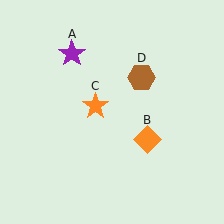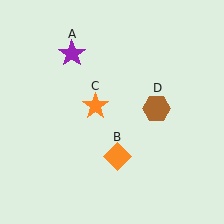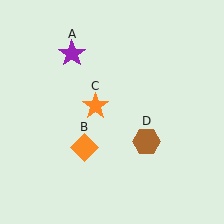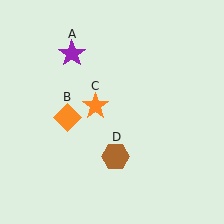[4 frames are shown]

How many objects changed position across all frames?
2 objects changed position: orange diamond (object B), brown hexagon (object D).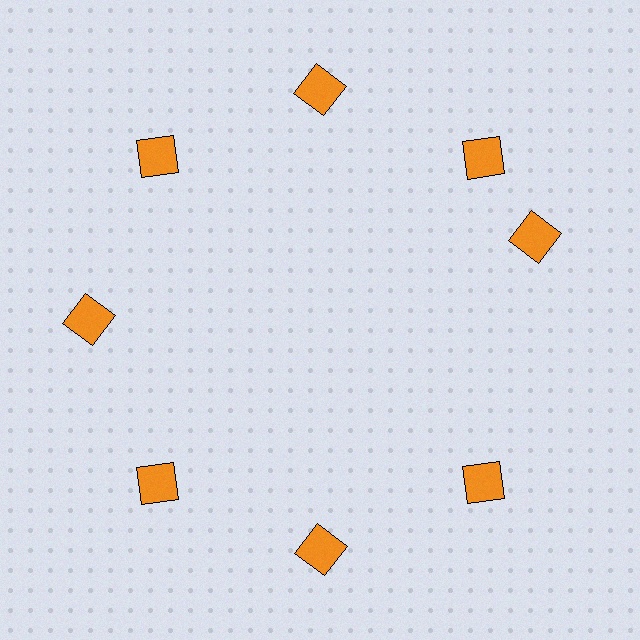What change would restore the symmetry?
The symmetry would be restored by rotating it back into even spacing with its neighbors so that all 8 squares sit at equal angles and equal distance from the center.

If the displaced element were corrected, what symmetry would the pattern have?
It would have 8-fold rotational symmetry — the pattern would map onto itself every 45 degrees.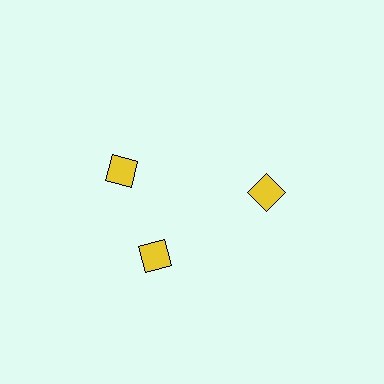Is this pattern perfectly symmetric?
No. The 3 yellow squares are arranged in a ring, but one element near the 11 o'clock position is rotated out of alignment along the ring, breaking the 3-fold rotational symmetry.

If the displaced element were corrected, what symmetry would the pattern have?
It would have 3-fold rotational symmetry — the pattern would map onto itself every 120 degrees.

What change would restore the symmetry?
The symmetry would be restored by rotating it back into even spacing with its neighbors so that all 3 squares sit at equal angles and equal distance from the center.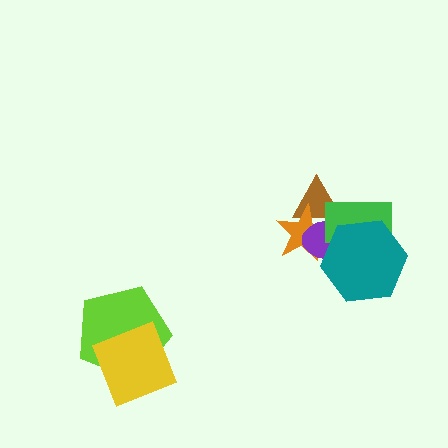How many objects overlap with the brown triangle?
3 objects overlap with the brown triangle.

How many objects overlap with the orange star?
4 objects overlap with the orange star.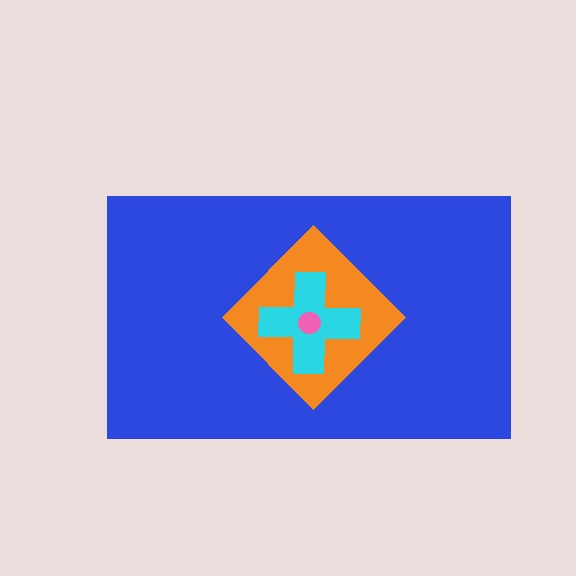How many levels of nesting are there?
4.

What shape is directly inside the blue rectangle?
The orange diamond.